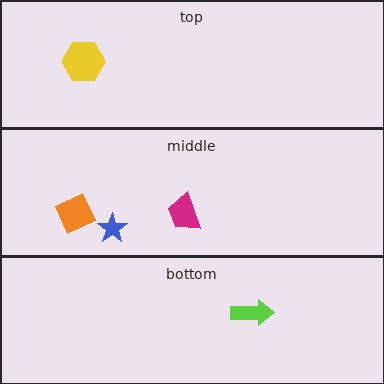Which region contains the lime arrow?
The bottom region.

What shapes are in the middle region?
The orange square, the blue star, the magenta trapezoid.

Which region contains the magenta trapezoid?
The middle region.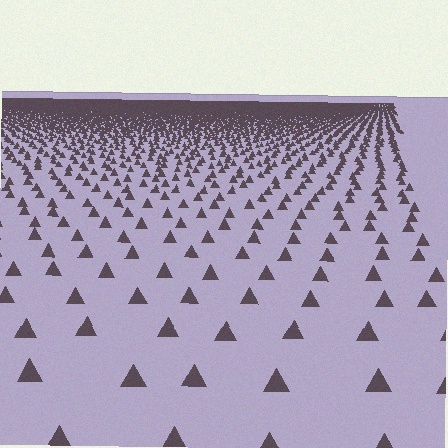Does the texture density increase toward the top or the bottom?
Density increases toward the top.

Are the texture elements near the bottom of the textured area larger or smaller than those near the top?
Larger. Near the bottom, elements are closer to the viewer and appear at a bigger on-screen size.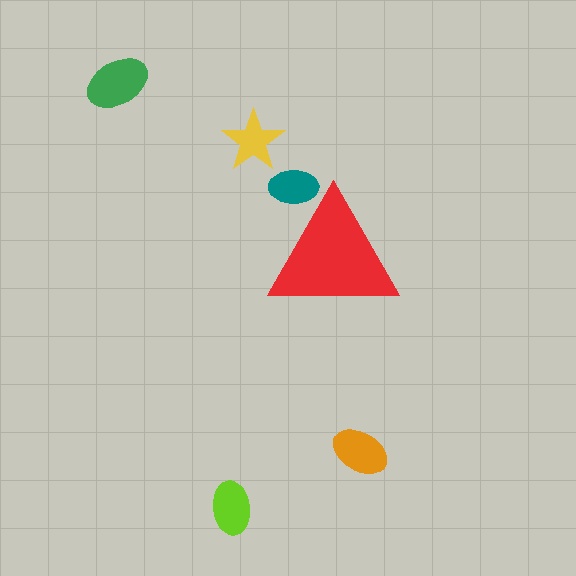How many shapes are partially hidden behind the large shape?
1 shape is partially hidden.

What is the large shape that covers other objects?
A red triangle.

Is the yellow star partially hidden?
No, the yellow star is fully visible.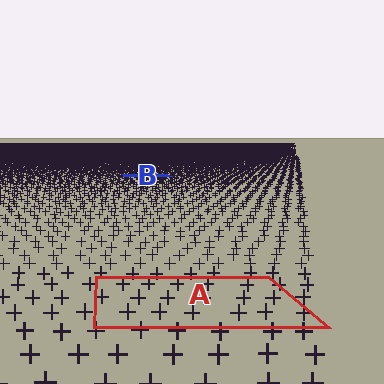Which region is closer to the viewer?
Region A is closer. The texture elements there are larger and more spread out.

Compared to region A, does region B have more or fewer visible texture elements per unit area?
Region B has more texture elements per unit area — they are packed more densely because it is farther away.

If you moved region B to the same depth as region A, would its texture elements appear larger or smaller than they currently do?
They would appear larger. At a closer depth, the same texture elements are projected at a bigger on-screen size.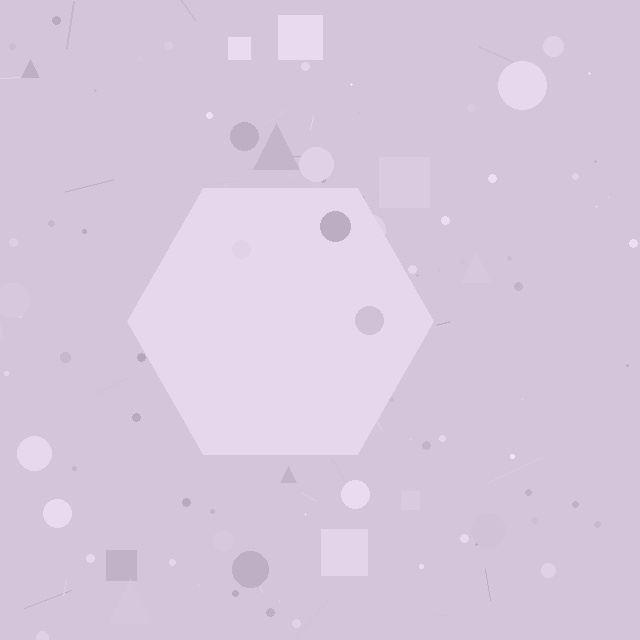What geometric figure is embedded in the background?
A hexagon is embedded in the background.